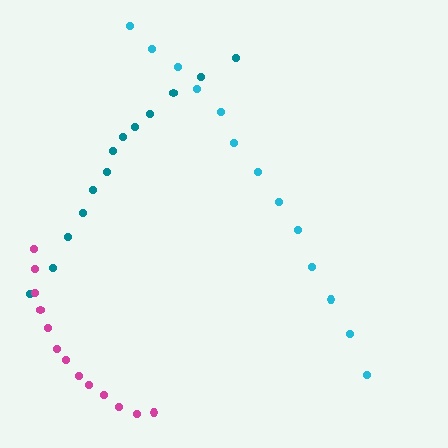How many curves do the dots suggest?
There are 3 distinct paths.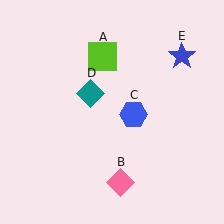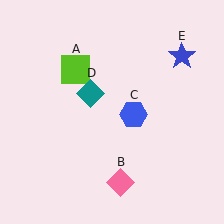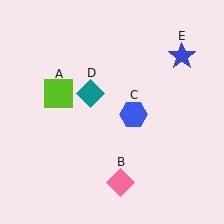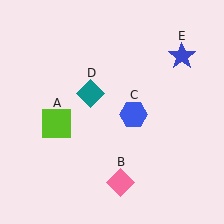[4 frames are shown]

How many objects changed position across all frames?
1 object changed position: lime square (object A).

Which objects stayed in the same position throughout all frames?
Pink diamond (object B) and blue hexagon (object C) and teal diamond (object D) and blue star (object E) remained stationary.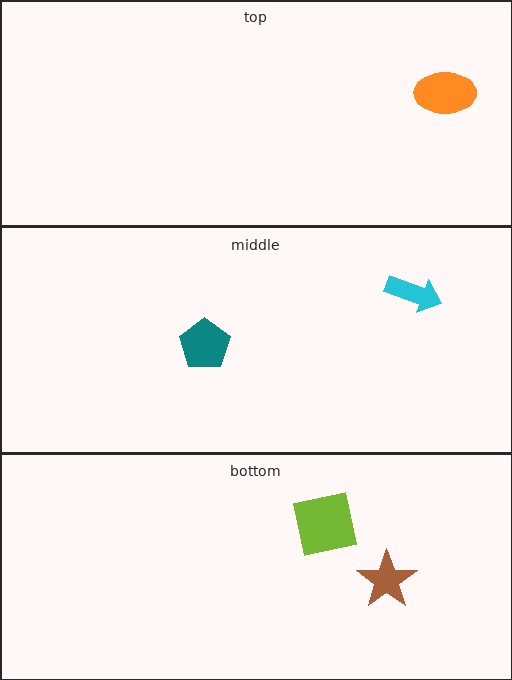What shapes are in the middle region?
The cyan arrow, the teal pentagon.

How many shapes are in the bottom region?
2.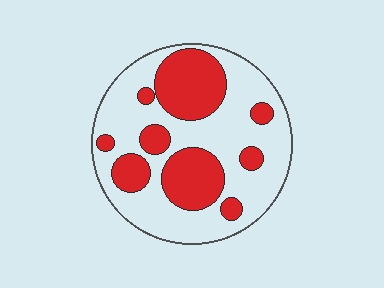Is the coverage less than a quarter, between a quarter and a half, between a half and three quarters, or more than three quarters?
Between a quarter and a half.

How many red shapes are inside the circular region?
9.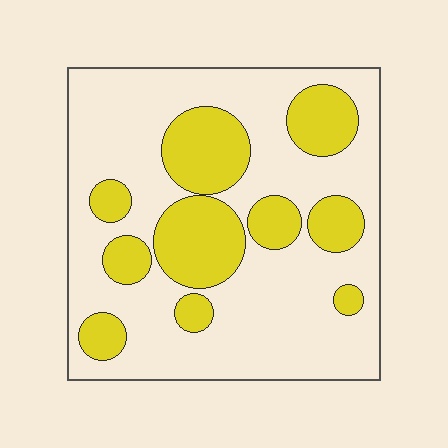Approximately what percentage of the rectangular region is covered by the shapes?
Approximately 30%.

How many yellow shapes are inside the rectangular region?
10.